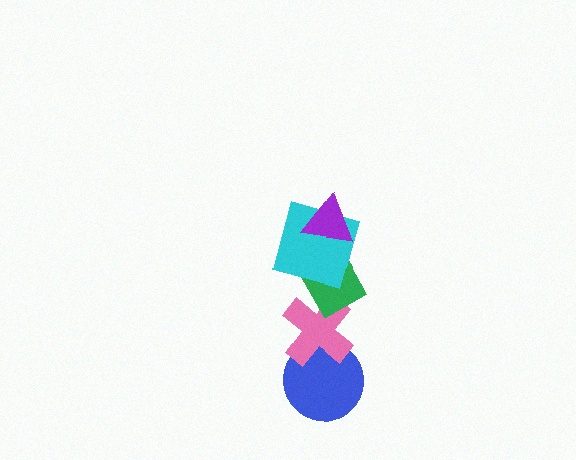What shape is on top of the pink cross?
The green diamond is on top of the pink cross.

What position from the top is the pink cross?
The pink cross is 4th from the top.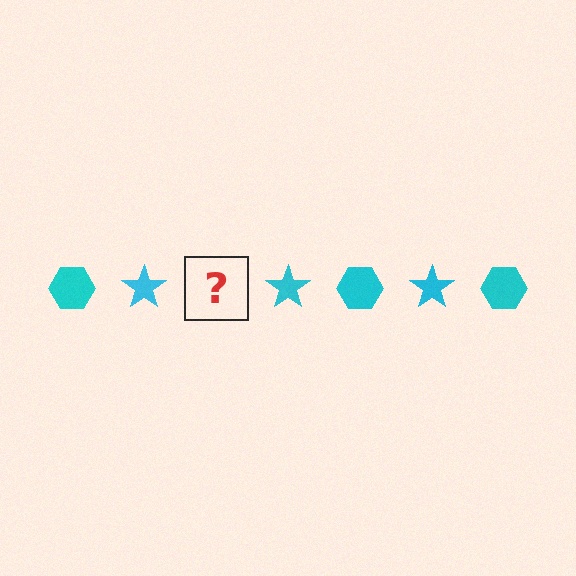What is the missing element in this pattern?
The missing element is a cyan hexagon.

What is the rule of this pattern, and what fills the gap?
The rule is that the pattern cycles through hexagon, star shapes in cyan. The gap should be filled with a cyan hexagon.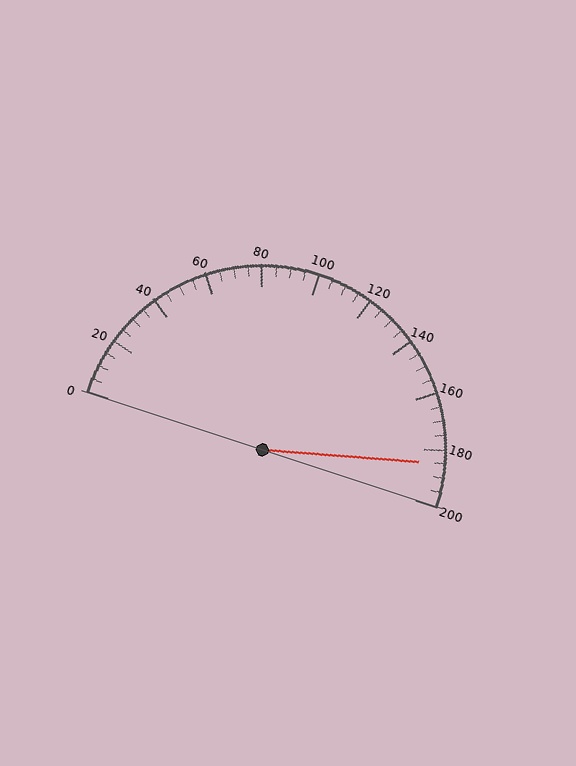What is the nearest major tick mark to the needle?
The nearest major tick mark is 180.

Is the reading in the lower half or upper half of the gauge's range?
The reading is in the upper half of the range (0 to 200).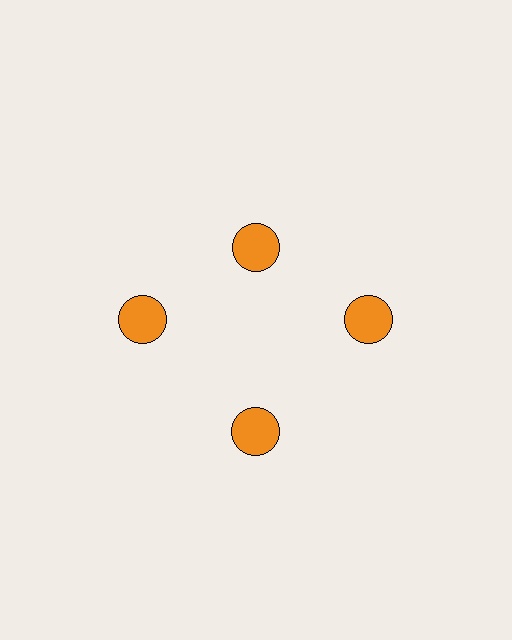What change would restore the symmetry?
The symmetry would be restored by moving it outward, back onto the ring so that all 4 circles sit at equal angles and equal distance from the center.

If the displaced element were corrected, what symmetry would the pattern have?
It would have 4-fold rotational symmetry — the pattern would map onto itself every 90 degrees.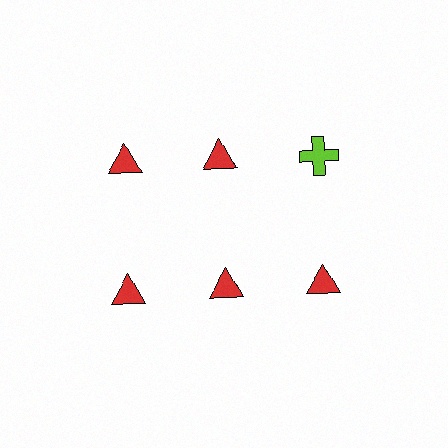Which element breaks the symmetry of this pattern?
The lime cross in the top row, center column breaks the symmetry. All other shapes are red triangles.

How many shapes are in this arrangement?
There are 6 shapes arranged in a grid pattern.